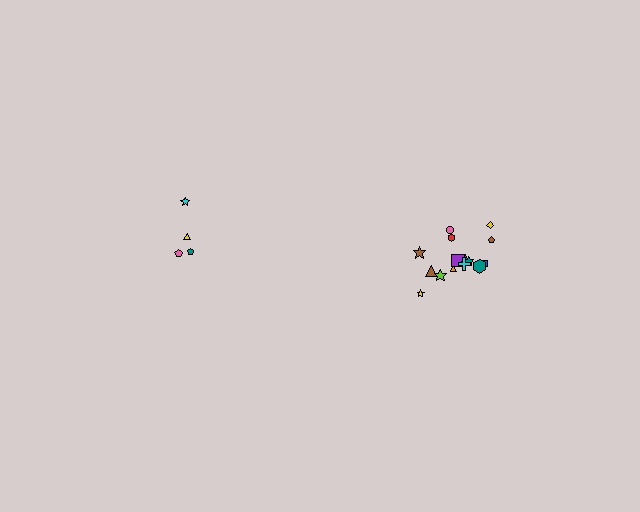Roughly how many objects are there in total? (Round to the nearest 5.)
Roughly 20 objects in total.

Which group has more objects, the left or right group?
The right group.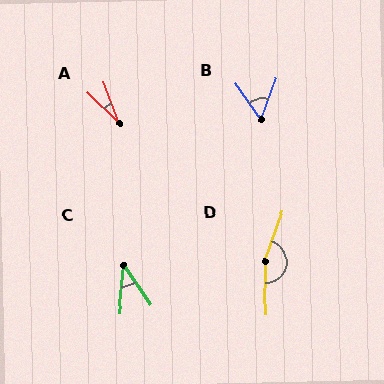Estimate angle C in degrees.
Approximately 39 degrees.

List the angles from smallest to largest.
A (26°), C (39°), B (56°), D (160°).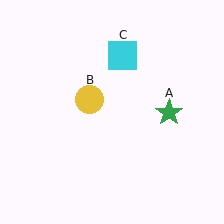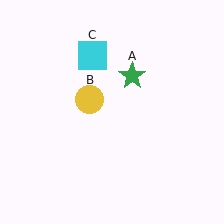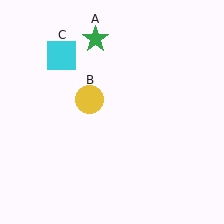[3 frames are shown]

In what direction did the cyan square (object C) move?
The cyan square (object C) moved left.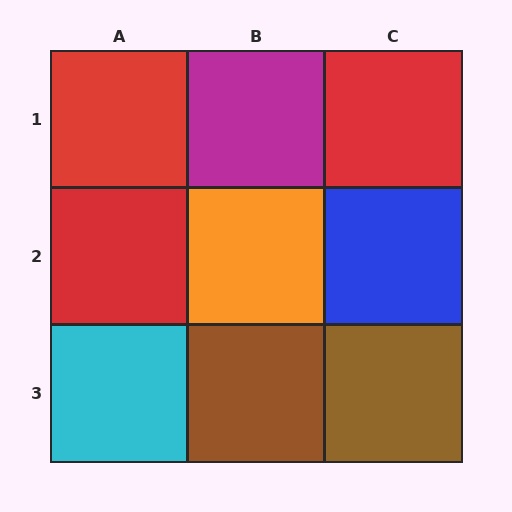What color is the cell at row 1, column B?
Magenta.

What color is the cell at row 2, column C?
Blue.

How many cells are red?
3 cells are red.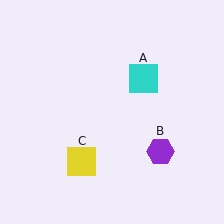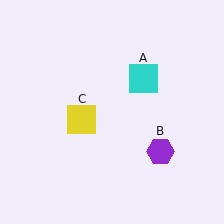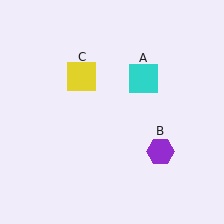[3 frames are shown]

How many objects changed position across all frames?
1 object changed position: yellow square (object C).